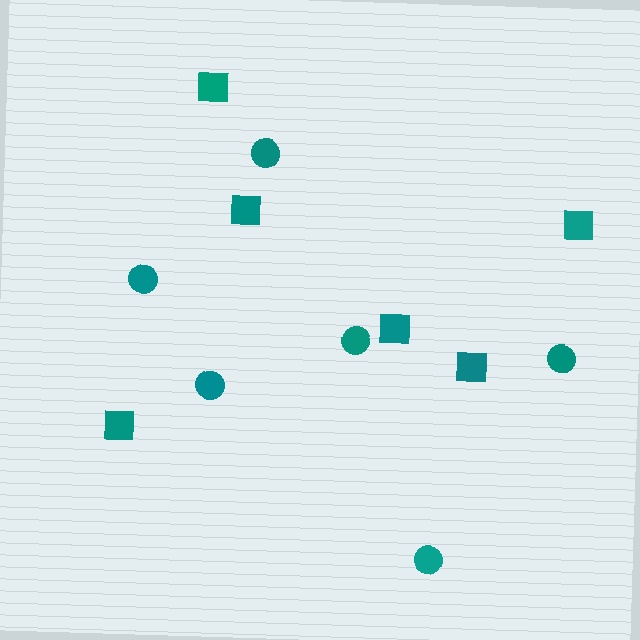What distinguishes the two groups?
There are 2 groups: one group of squares (6) and one group of circles (6).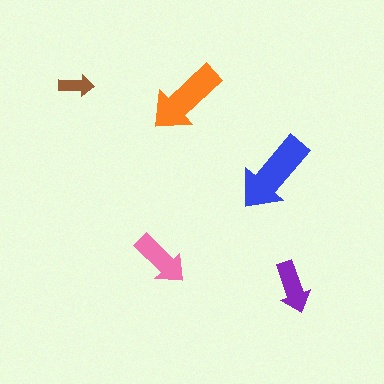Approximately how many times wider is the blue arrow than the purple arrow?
About 1.5 times wider.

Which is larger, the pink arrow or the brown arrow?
The pink one.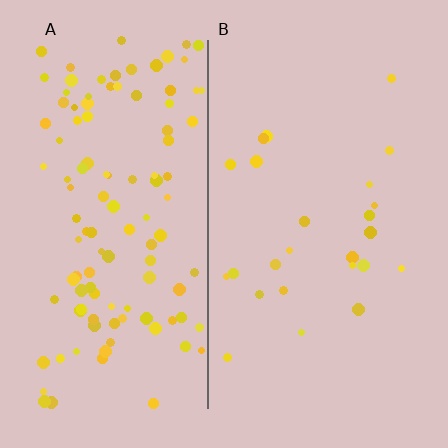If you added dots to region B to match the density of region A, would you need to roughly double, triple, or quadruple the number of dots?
Approximately quadruple.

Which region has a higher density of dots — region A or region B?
A (the left).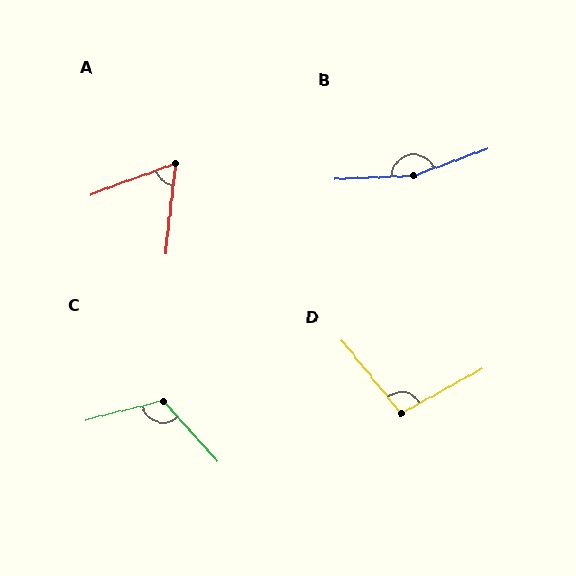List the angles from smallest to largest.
A (63°), D (100°), C (118°), B (163°).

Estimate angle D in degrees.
Approximately 100 degrees.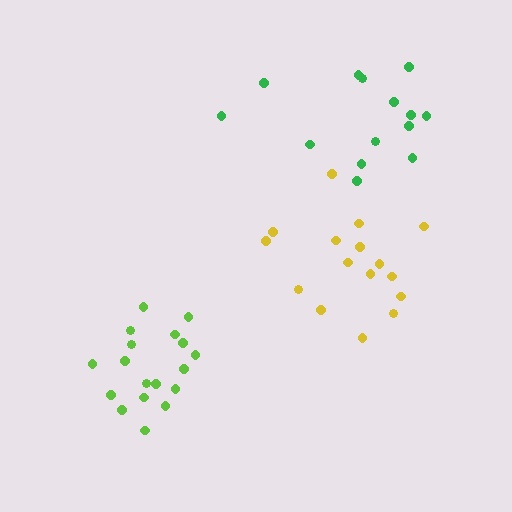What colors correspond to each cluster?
The clusters are colored: yellow, lime, green.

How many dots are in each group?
Group 1: 16 dots, Group 2: 18 dots, Group 3: 14 dots (48 total).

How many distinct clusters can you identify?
There are 3 distinct clusters.